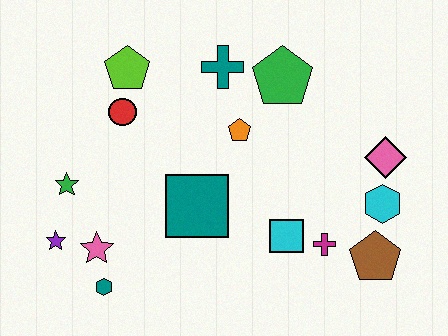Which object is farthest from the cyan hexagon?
The purple star is farthest from the cyan hexagon.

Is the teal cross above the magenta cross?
Yes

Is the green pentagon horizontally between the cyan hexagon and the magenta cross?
No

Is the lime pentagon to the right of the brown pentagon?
No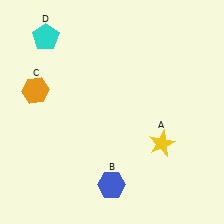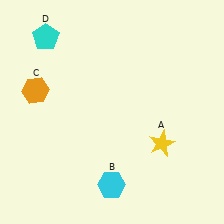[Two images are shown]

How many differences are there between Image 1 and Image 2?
There is 1 difference between the two images.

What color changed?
The hexagon (B) changed from blue in Image 1 to cyan in Image 2.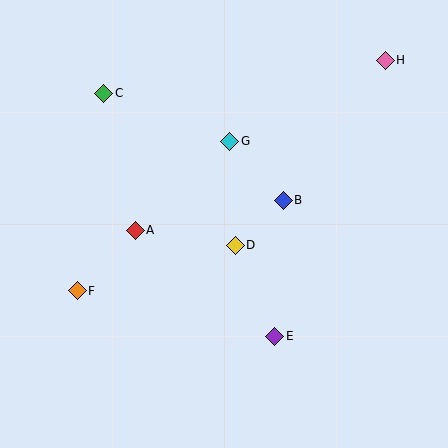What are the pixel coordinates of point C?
Point C is at (104, 93).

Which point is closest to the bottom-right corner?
Point E is closest to the bottom-right corner.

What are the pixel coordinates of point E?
Point E is at (275, 336).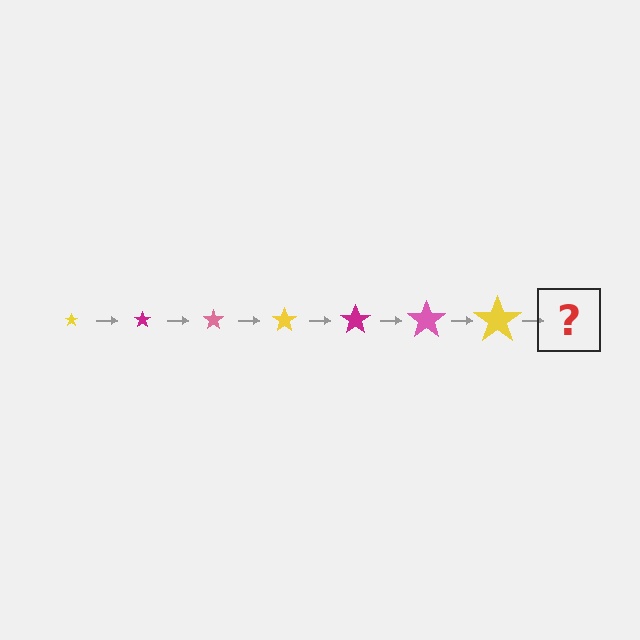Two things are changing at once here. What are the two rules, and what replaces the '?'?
The two rules are that the star grows larger each step and the color cycles through yellow, magenta, and pink. The '?' should be a magenta star, larger than the previous one.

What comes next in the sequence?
The next element should be a magenta star, larger than the previous one.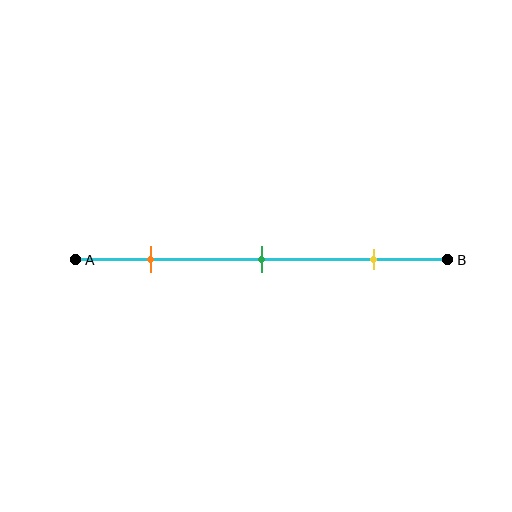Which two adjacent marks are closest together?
The orange and green marks are the closest adjacent pair.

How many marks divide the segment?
There are 3 marks dividing the segment.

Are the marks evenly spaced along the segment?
Yes, the marks are approximately evenly spaced.